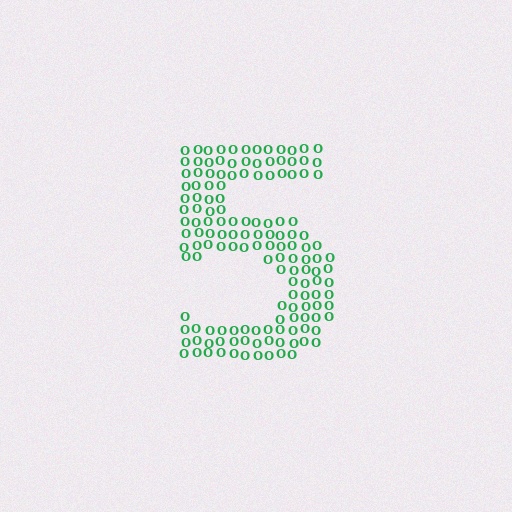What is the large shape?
The large shape is the digit 5.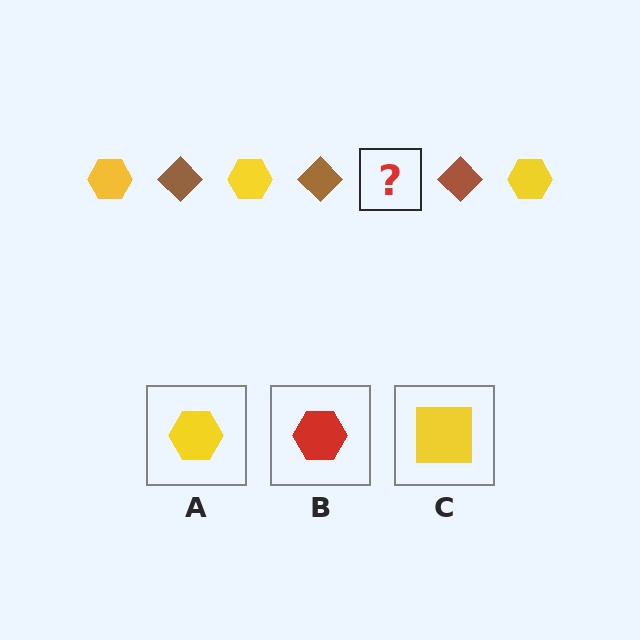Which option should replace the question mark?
Option A.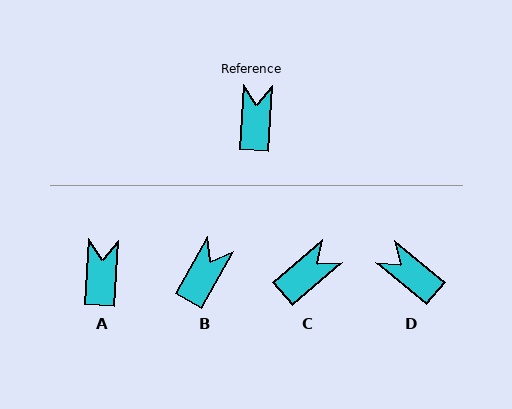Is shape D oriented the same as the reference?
No, it is off by about 54 degrees.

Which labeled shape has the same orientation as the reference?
A.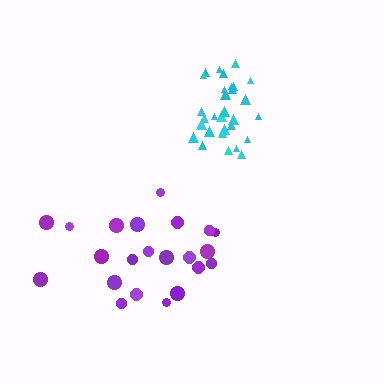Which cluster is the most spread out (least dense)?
Purple.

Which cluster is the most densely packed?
Cyan.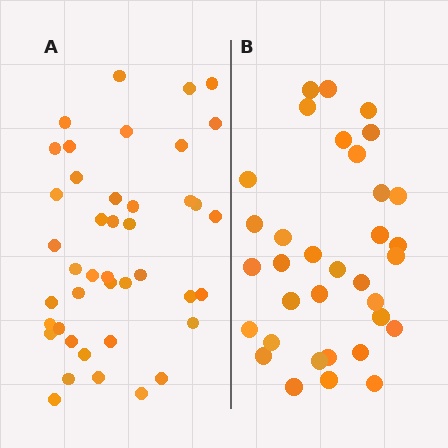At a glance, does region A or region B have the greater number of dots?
Region A (the left region) has more dots.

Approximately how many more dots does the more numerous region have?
Region A has roughly 8 or so more dots than region B.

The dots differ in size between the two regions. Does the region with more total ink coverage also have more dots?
No. Region B has more total ink coverage because its dots are larger, but region A actually contains more individual dots. Total area can be misleading — the number of items is what matters here.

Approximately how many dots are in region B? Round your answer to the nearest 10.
About 30 dots. (The exact count is 34, which rounds to 30.)